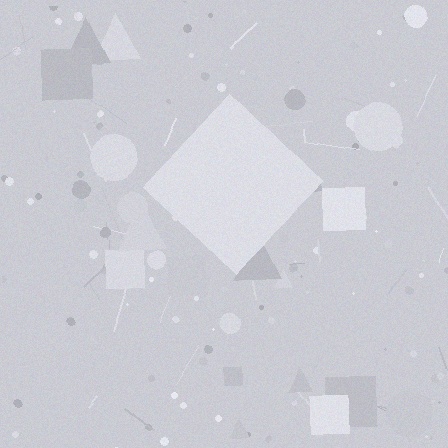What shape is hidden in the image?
A diamond is hidden in the image.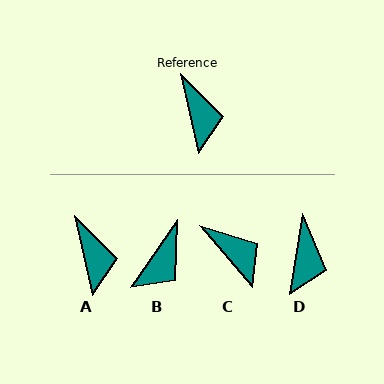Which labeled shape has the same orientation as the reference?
A.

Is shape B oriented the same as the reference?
No, it is off by about 47 degrees.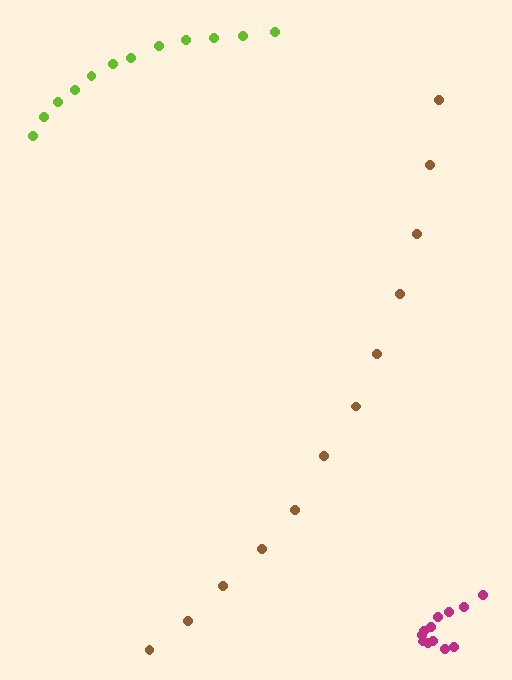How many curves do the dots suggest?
There are 3 distinct paths.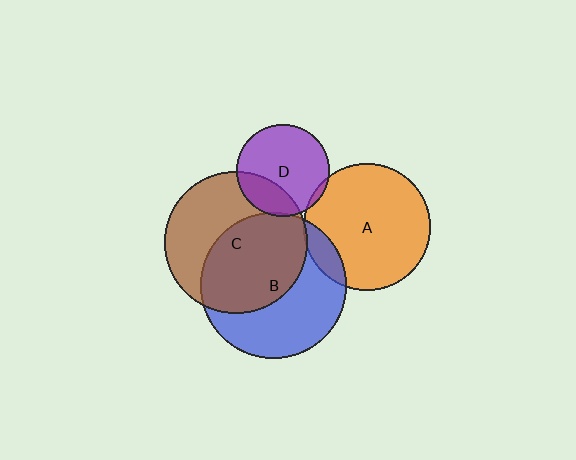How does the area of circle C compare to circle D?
Approximately 2.4 times.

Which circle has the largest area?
Circle B (blue).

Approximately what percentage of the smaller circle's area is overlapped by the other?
Approximately 5%.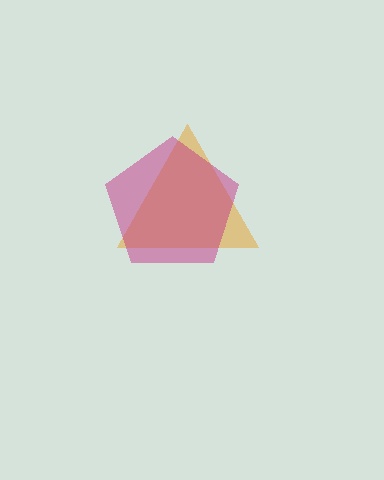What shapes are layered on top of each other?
The layered shapes are: an orange triangle, a magenta pentagon.